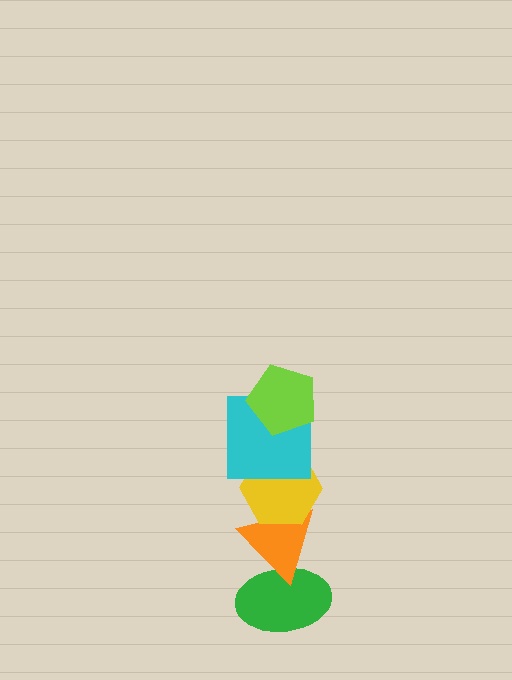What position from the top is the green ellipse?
The green ellipse is 5th from the top.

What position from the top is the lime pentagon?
The lime pentagon is 1st from the top.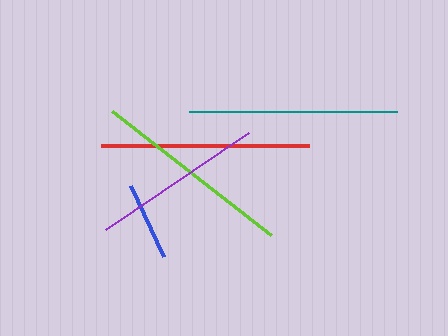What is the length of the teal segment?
The teal segment is approximately 208 pixels long.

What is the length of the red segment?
The red segment is approximately 208 pixels long.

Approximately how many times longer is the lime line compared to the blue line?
The lime line is approximately 2.6 times the length of the blue line.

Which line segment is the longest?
The red line is the longest at approximately 208 pixels.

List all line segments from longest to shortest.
From longest to shortest: red, teal, lime, purple, blue.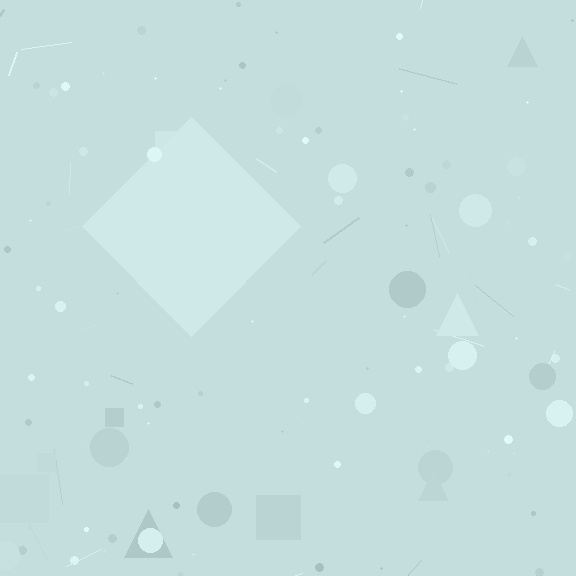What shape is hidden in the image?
A diamond is hidden in the image.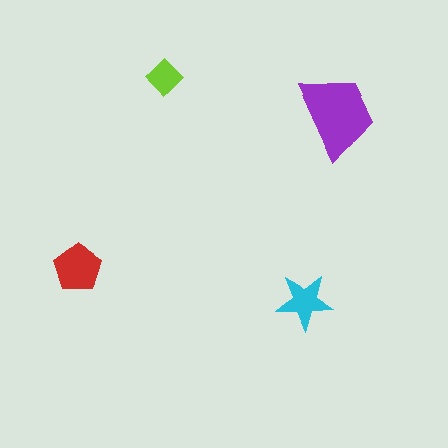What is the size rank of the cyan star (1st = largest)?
3rd.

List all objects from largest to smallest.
The purple trapezoid, the red pentagon, the cyan star, the lime diamond.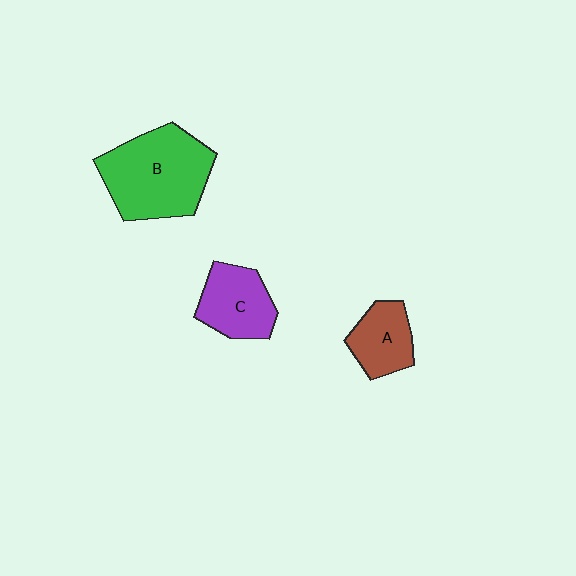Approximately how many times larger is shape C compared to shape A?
Approximately 1.2 times.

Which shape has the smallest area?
Shape A (brown).